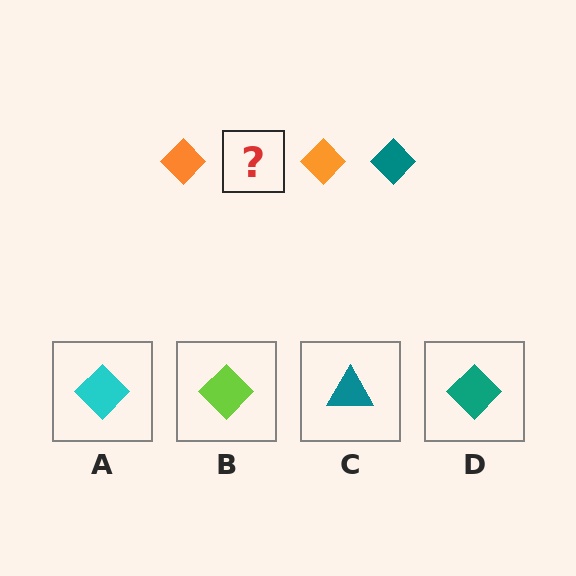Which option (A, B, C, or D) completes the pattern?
D.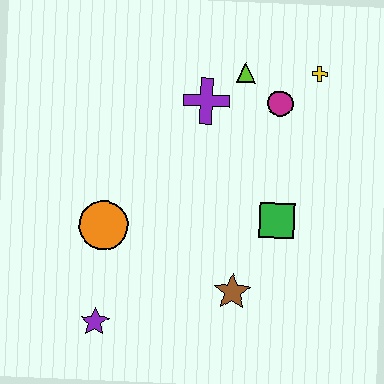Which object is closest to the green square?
The brown star is closest to the green square.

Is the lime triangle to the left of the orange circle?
No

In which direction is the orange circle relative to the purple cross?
The orange circle is below the purple cross.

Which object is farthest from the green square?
The purple star is farthest from the green square.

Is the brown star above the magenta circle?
No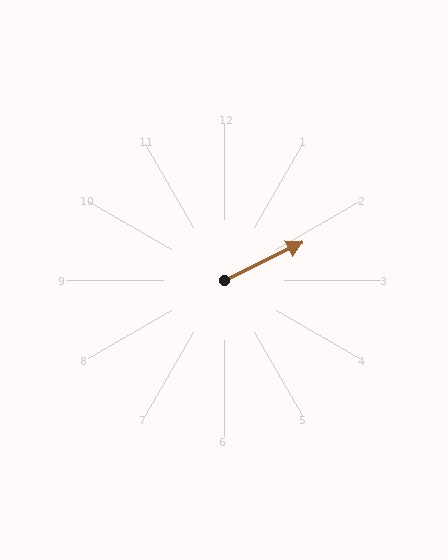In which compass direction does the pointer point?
Northeast.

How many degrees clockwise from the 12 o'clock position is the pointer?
Approximately 64 degrees.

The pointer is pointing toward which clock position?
Roughly 2 o'clock.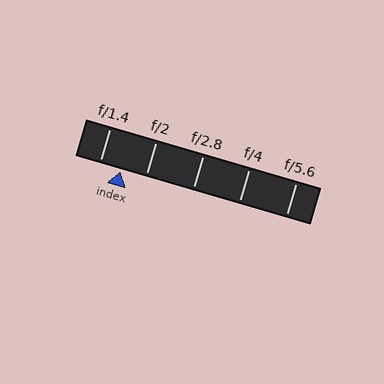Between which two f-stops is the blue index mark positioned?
The index mark is between f/1.4 and f/2.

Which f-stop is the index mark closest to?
The index mark is closest to f/1.4.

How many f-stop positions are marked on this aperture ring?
There are 5 f-stop positions marked.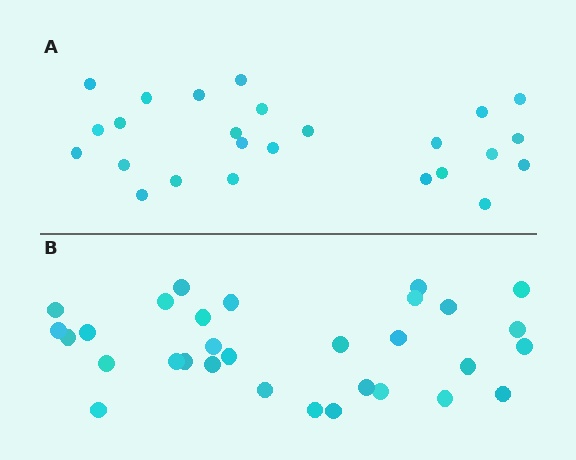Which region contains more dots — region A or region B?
Region B (the bottom region) has more dots.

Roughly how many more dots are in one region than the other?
Region B has about 6 more dots than region A.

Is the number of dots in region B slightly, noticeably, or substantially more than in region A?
Region B has only slightly more — the two regions are fairly close. The ratio is roughly 1.2 to 1.